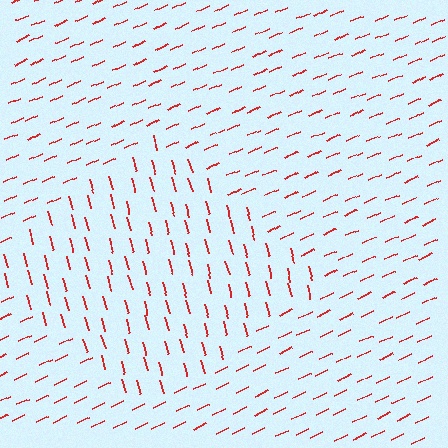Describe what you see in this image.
The image is filled with small red line segments. A diamond region in the image has lines oriented differently from the surrounding lines, creating a visible texture boundary.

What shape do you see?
I see a diamond.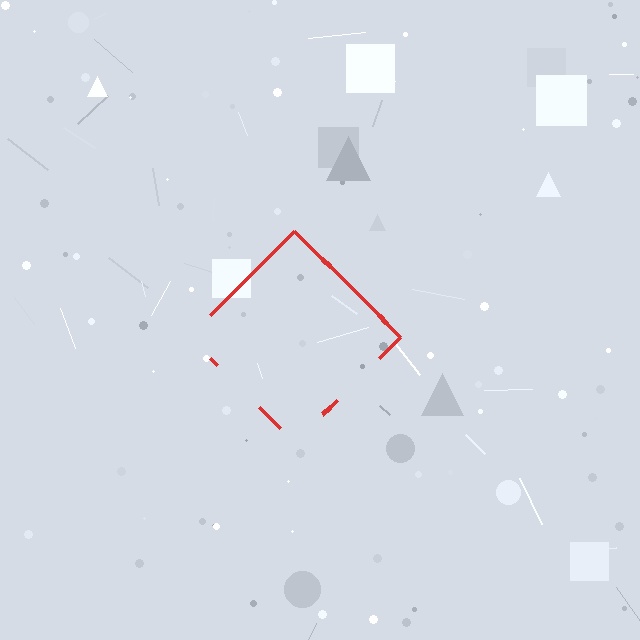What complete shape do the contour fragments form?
The contour fragments form a diamond.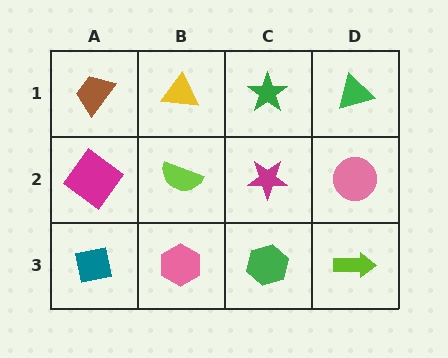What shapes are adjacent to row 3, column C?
A magenta star (row 2, column C), a pink hexagon (row 3, column B), a lime arrow (row 3, column D).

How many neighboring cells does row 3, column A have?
2.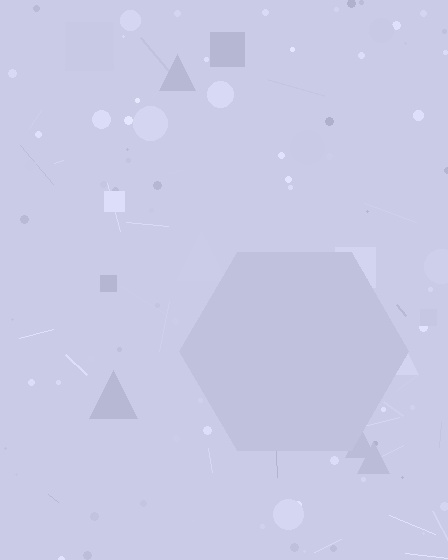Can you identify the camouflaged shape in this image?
The camouflaged shape is a hexagon.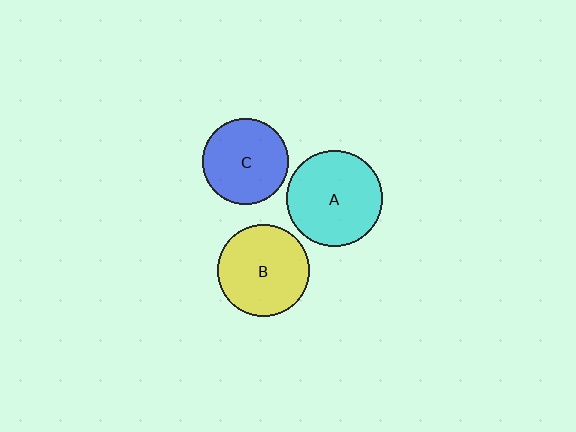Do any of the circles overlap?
No, none of the circles overlap.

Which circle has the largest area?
Circle A (cyan).